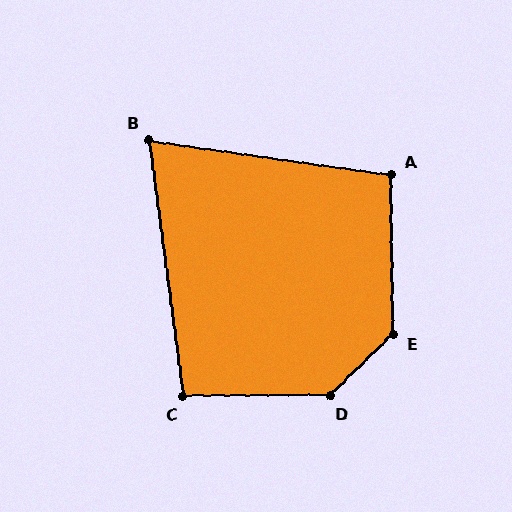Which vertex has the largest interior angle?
D, at approximately 136 degrees.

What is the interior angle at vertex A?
Approximately 99 degrees (obtuse).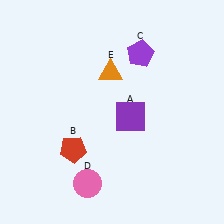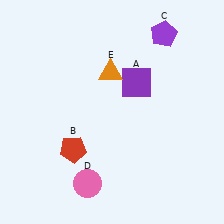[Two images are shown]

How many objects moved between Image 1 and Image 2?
2 objects moved between the two images.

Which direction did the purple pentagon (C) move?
The purple pentagon (C) moved right.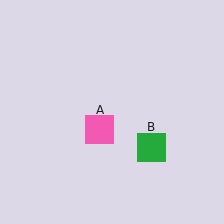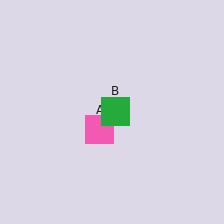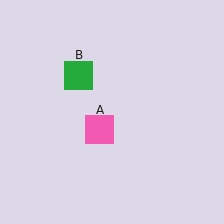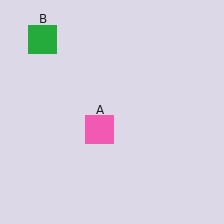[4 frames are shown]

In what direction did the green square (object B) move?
The green square (object B) moved up and to the left.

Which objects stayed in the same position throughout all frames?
Pink square (object A) remained stationary.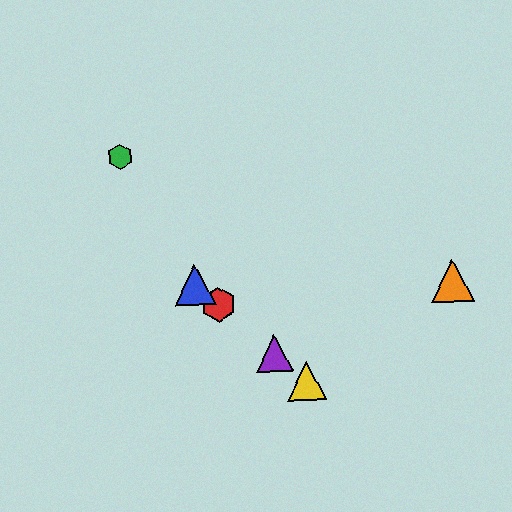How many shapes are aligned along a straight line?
4 shapes (the red hexagon, the blue triangle, the yellow triangle, the purple triangle) are aligned along a straight line.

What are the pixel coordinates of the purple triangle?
The purple triangle is at (274, 353).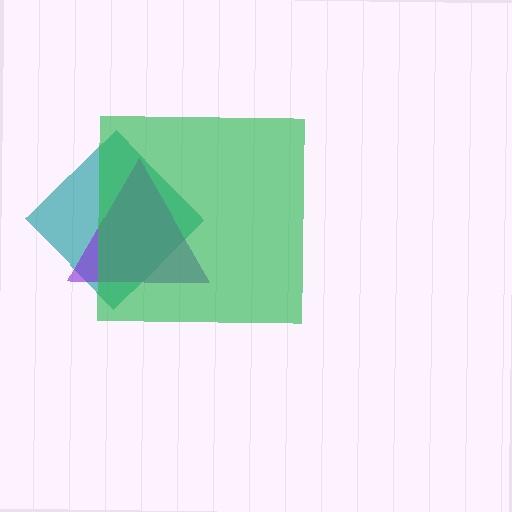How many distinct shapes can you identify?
There are 3 distinct shapes: a teal diamond, a purple triangle, a green square.